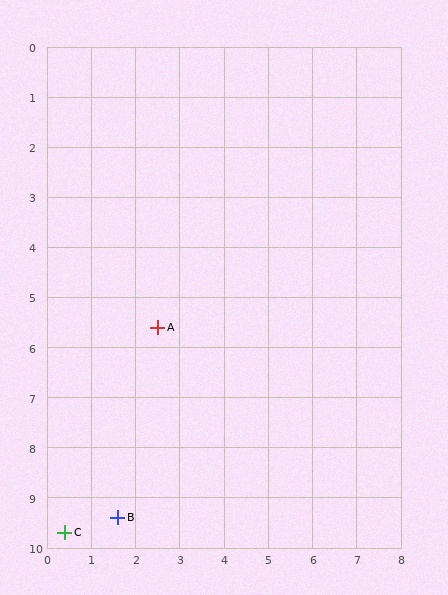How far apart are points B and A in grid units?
Points B and A are about 3.9 grid units apart.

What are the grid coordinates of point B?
Point B is at approximately (1.6, 9.4).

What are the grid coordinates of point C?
Point C is at approximately (0.4, 9.7).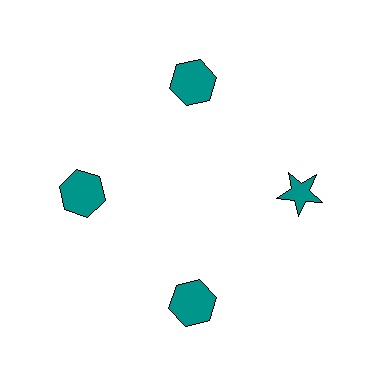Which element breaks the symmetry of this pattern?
The teal star at roughly the 3 o'clock position breaks the symmetry. All other shapes are teal hexagons.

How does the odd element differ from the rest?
It has a different shape: star instead of hexagon.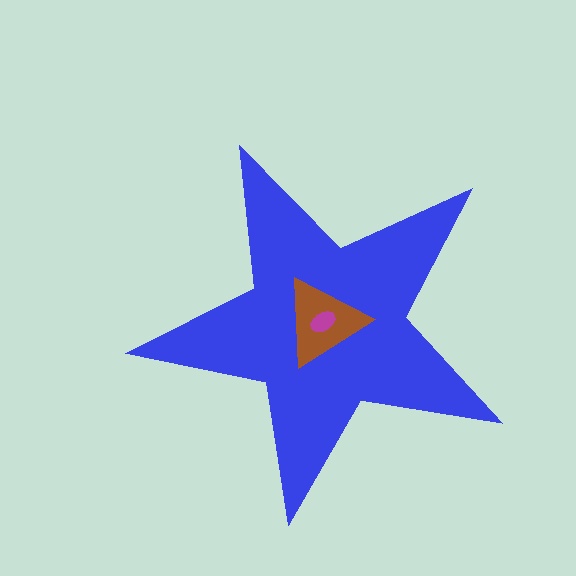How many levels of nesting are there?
3.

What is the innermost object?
The magenta ellipse.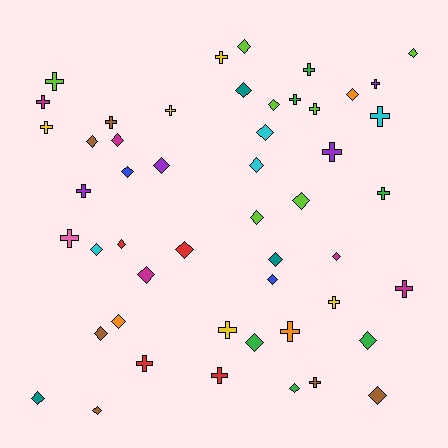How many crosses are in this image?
There are 22 crosses.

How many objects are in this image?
There are 50 objects.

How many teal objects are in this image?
There are 3 teal objects.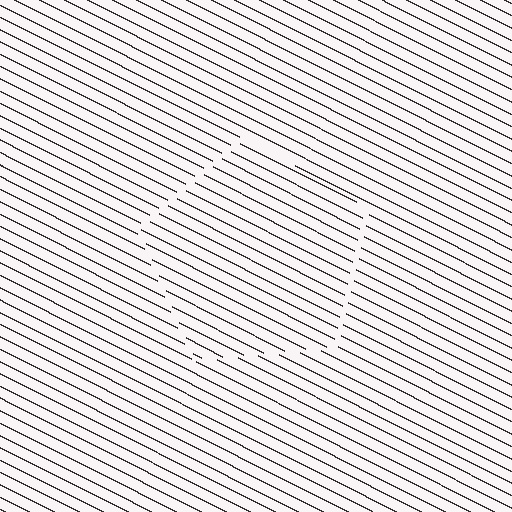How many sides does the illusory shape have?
5 sides — the line-ends trace a pentagon.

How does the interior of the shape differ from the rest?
The interior of the shape contains the same grating, shifted by half a period — the contour is defined by the phase discontinuity where line-ends from the inner and outer gratings abut.